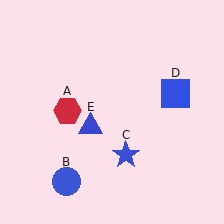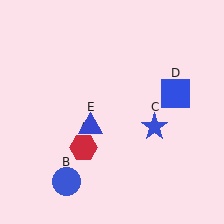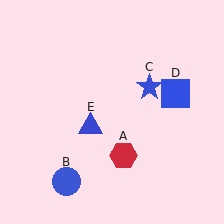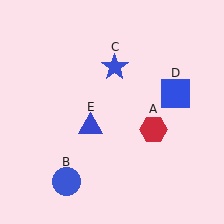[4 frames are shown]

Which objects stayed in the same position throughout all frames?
Blue circle (object B) and blue square (object D) and blue triangle (object E) remained stationary.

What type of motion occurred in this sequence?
The red hexagon (object A), blue star (object C) rotated counterclockwise around the center of the scene.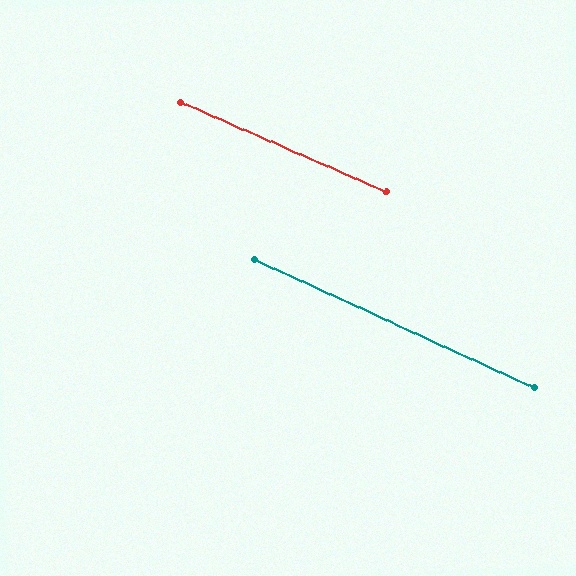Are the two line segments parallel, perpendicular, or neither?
Parallel — their directions differ by only 0.9°.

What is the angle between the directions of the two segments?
Approximately 1 degree.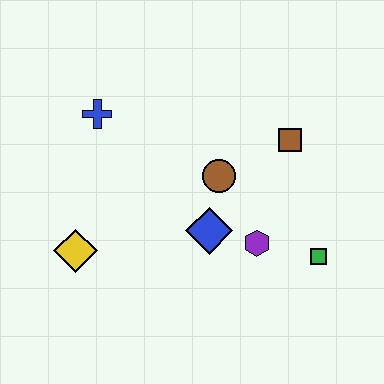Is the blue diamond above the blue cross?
No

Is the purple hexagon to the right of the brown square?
No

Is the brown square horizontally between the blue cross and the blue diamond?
No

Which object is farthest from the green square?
The blue cross is farthest from the green square.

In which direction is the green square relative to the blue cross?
The green square is to the right of the blue cross.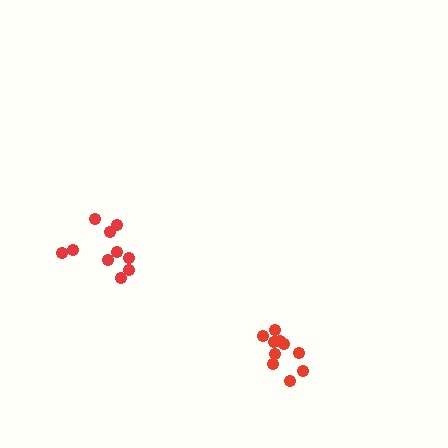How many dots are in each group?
Group 1: 10 dots, Group 2: 10 dots (20 total).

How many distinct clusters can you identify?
There are 2 distinct clusters.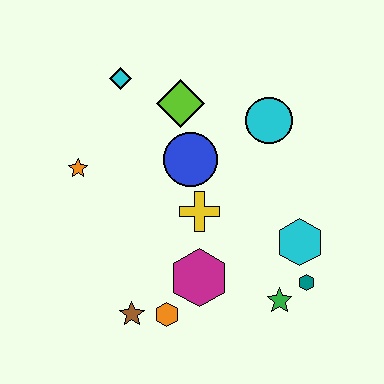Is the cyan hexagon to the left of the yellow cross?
No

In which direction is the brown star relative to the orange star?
The brown star is below the orange star.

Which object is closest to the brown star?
The orange hexagon is closest to the brown star.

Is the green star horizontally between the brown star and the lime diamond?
No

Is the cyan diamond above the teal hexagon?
Yes